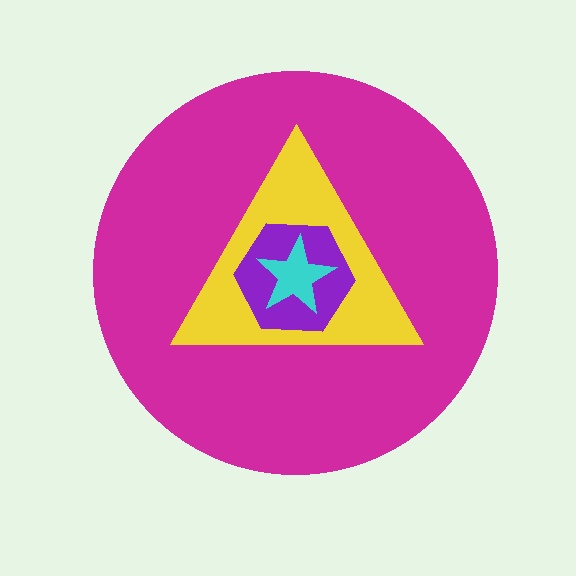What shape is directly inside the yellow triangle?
The purple hexagon.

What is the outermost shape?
The magenta circle.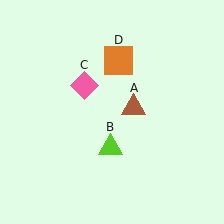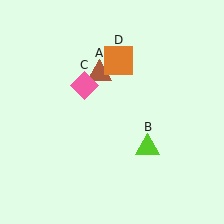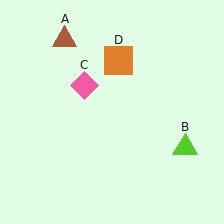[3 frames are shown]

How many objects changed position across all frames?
2 objects changed position: brown triangle (object A), lime triangle (object B).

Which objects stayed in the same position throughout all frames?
Pink diamond (object C) and orange square (object D) remained stationary.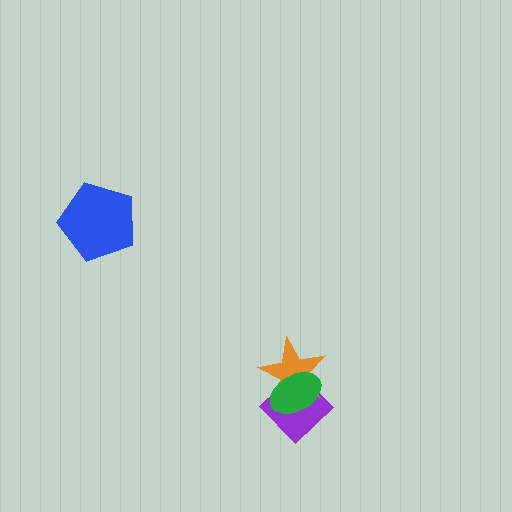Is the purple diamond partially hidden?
Yes, it is partially covered by another shape.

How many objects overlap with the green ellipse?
2 objects overlap with the green ellipse.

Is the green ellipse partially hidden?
No, no other shape covers it.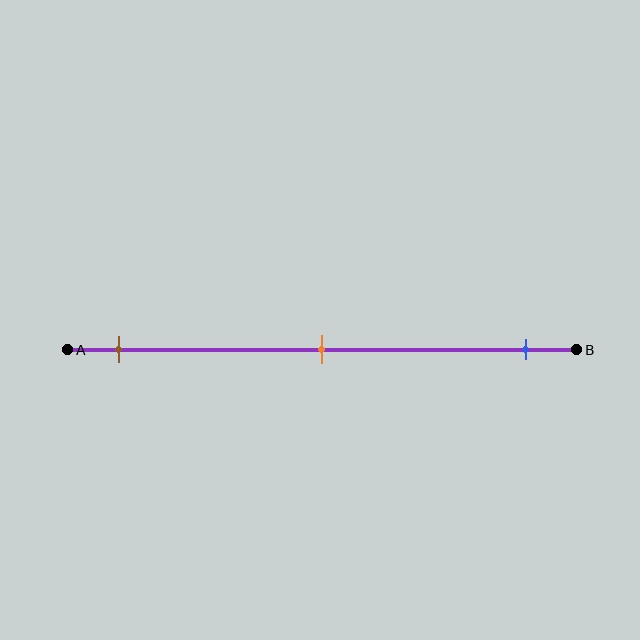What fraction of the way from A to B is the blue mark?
The blue mark is approximately 90% (0.9) of the way from A to B.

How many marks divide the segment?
There are 3 marks dividing the segment.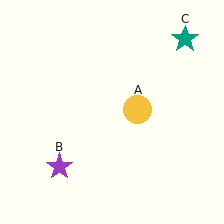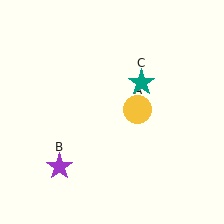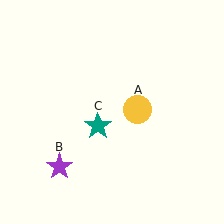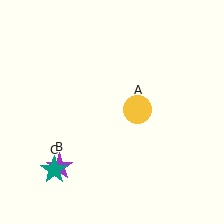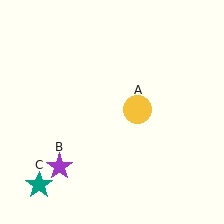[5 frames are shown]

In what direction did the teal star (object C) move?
The teal star (object C) moved down and to the left.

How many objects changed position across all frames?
1 object changed position: teal star (object C).